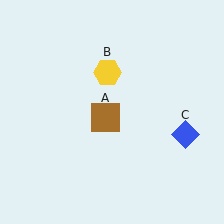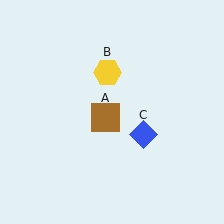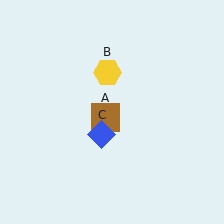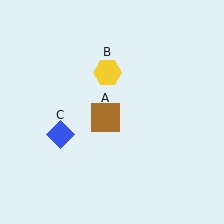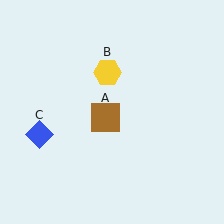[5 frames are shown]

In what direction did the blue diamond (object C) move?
The blue diamond (object C) moved left.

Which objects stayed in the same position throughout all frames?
Brown square (object A) and yellow hexagon (object B) remained stationary.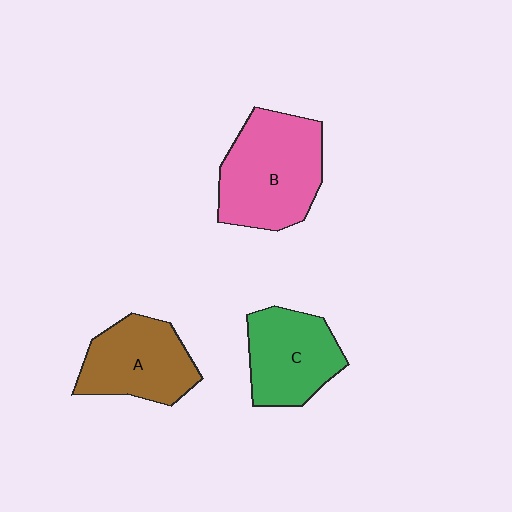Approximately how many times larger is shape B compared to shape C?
Approximately 1.3 times.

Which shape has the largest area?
Shape B (pink).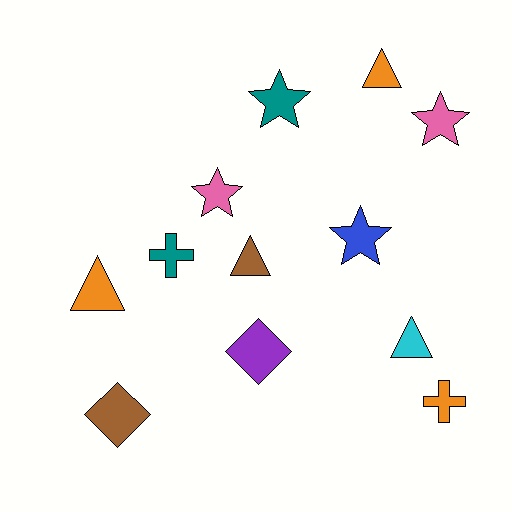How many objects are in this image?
There are 12 objects.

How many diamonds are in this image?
There are 2 diamonds.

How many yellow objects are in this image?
There are no yellow objects.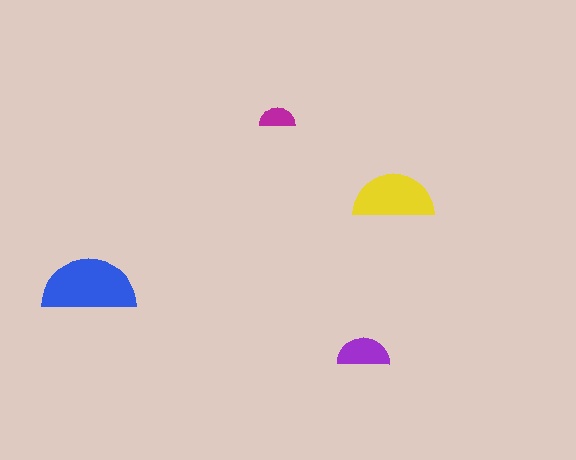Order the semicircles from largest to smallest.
the blue one, the yellow one, the purple one, the magenta one.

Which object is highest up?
The magenta semicircle is topmost.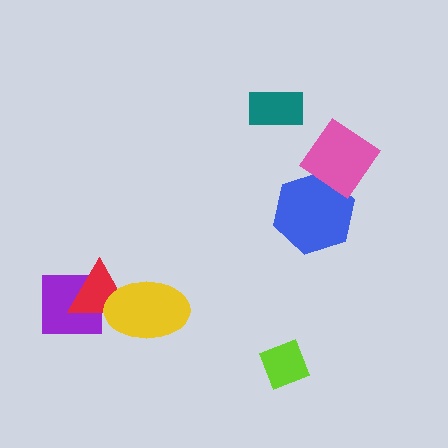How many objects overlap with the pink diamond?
1 object overlaps with the pink diamond.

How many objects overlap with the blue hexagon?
1 object overlaps with the blue hexagon.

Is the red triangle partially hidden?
Yes, it is partially covered by another shape.